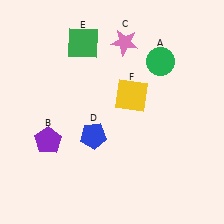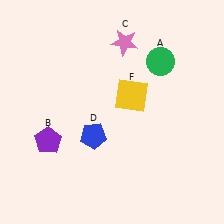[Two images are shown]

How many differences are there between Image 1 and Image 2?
There is 1 difference between the two images.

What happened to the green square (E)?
The green square (E) was removed in Image 2. It was in the top-left area of Image 1.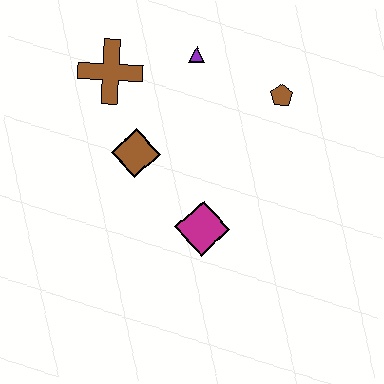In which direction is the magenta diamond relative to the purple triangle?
The magenta diamond is below the purple triangle.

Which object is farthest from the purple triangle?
The magenta diamond is farthest from the purple triangle.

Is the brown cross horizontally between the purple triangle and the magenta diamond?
No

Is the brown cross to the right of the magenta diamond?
No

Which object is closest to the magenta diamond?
The brown diamond is closest to the magenta diamond.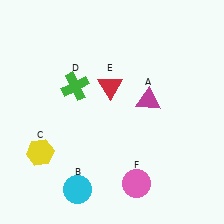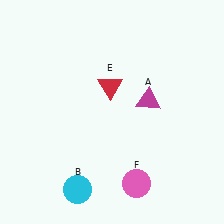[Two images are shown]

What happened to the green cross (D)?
The green cross (D) was removed in Image 2. It was in the top-left area of Image 1.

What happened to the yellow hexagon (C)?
The yellow hexagon (C) was removed in Image 2. It was in the bottom-left area of Image 1.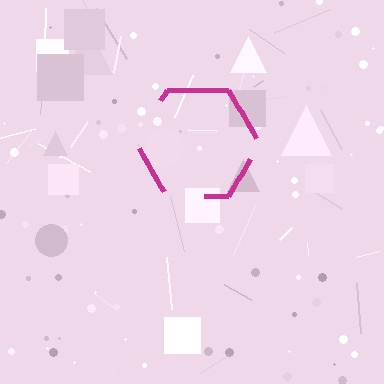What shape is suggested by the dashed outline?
The dashed outline suggests a hexagon.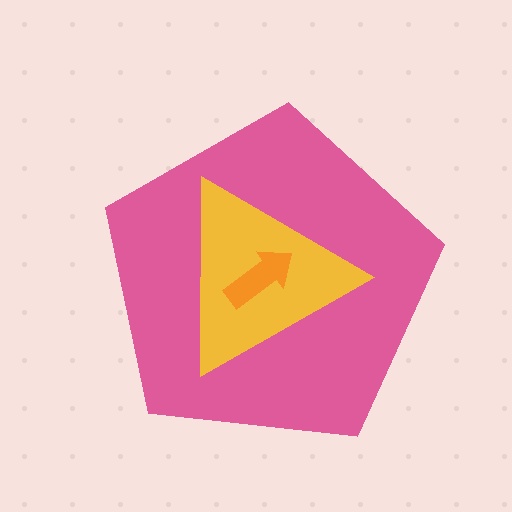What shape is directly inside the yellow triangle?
The orange arrow.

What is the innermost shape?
The orange arrow.